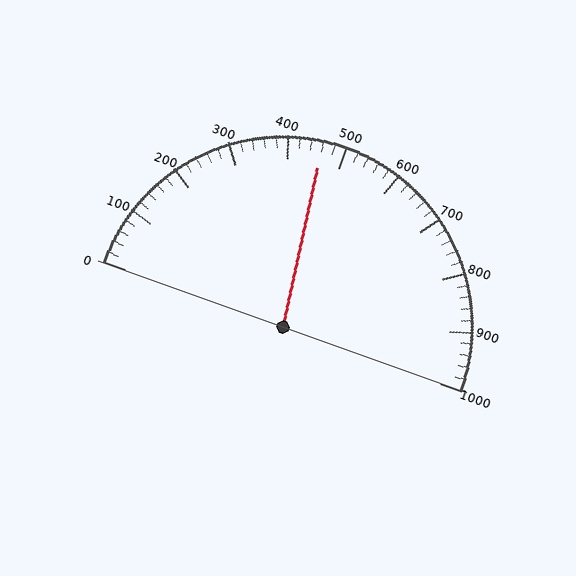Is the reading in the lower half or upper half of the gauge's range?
The reading is in the lower half of the range (0 to 1000).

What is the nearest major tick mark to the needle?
The nearest major tick mark is 500.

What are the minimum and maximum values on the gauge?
The gauge ranges from 0 to 1000.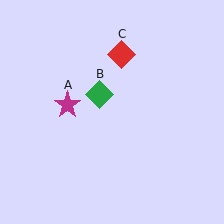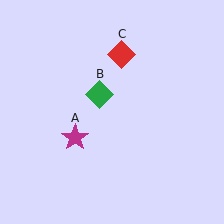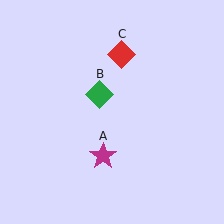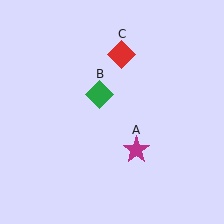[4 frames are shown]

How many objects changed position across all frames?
1 object changed position: magenta star (object A).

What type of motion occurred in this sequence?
The magenta star (object A) rotated counterclockwise around the center of the scene.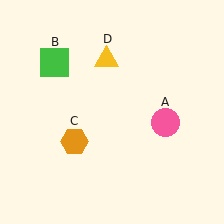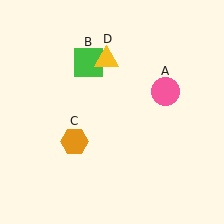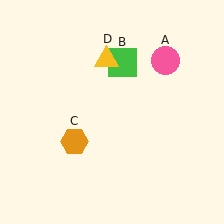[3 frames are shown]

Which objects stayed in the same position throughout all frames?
Orange hexagon (object C) and yellow triangle (object D) remained stationary.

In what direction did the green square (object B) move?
The green square (object B) moved right.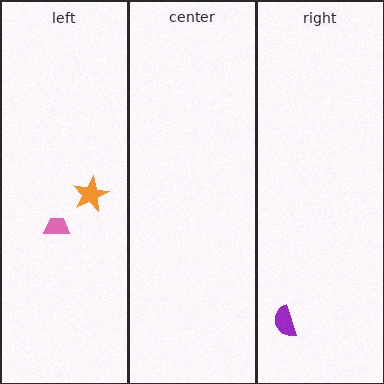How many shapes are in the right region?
1.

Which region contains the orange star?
The left region.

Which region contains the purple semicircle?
The right region.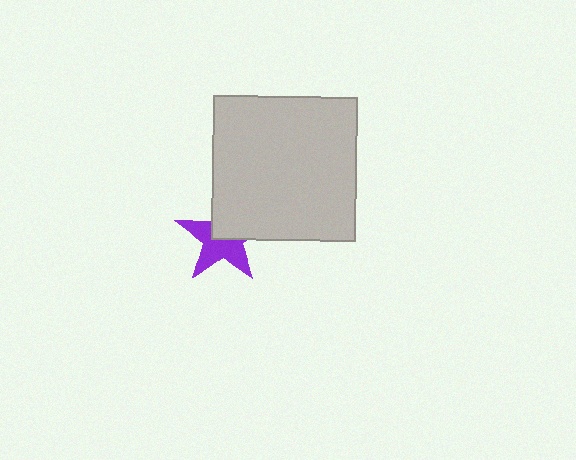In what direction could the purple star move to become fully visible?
The purple star could move toward the lower-left. That would shift it out from behind the light gray square entirely.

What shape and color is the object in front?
The object in front is a light gray square.